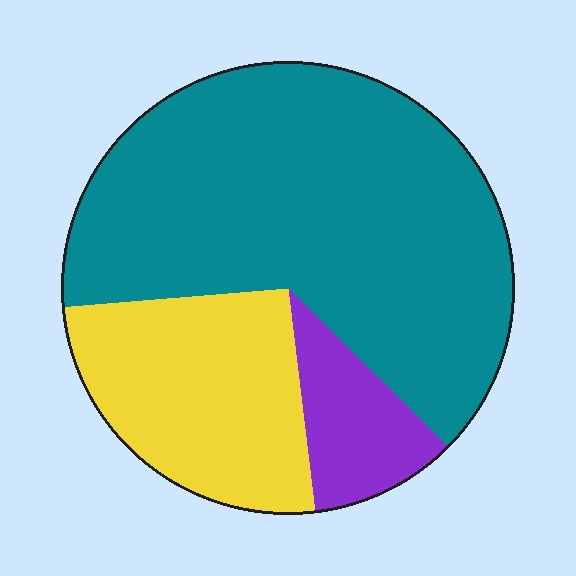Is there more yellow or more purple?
Yellow.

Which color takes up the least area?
Purple, at roughly 10%.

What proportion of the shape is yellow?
Yellow takes up about one quarter (1/4) of the shape.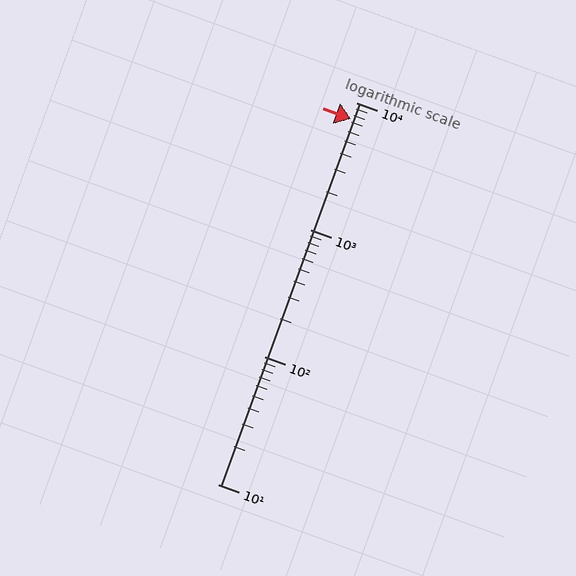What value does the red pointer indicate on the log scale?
The pointer indicates approximately 7400.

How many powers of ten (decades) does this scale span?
The scale spans 3 decades, from 10 to 10000.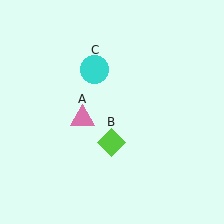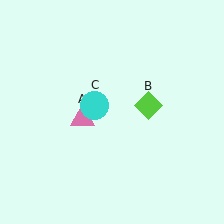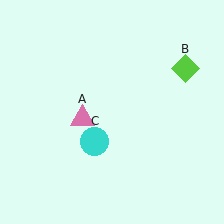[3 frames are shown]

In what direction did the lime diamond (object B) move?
The lime diamond (object B) moved up and to the right.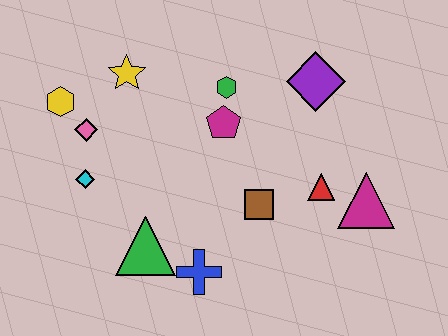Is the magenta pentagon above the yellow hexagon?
No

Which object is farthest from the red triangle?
The yellow hexagon is farthest from the red triangle.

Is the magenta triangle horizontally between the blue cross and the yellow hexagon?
No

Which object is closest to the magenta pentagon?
The green hexagon is closest to the magenta pentagon.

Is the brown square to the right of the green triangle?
Yes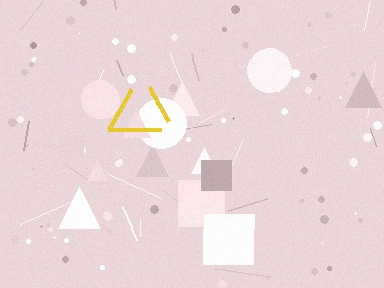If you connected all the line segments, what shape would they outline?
They would outline a triangle.